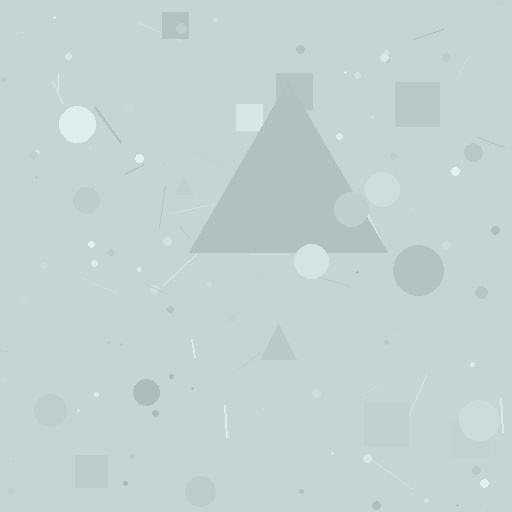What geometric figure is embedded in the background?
A triangle is embedded in the background.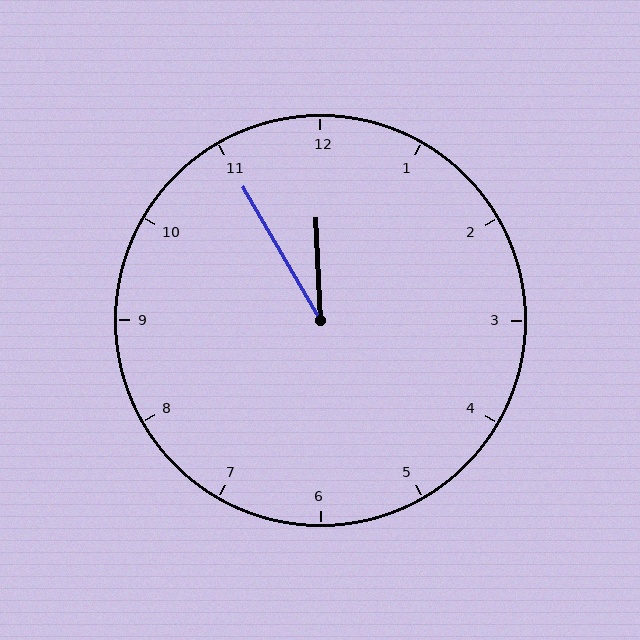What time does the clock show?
11:55.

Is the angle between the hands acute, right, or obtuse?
It is acute.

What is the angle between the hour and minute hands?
Approximately 28 degrees.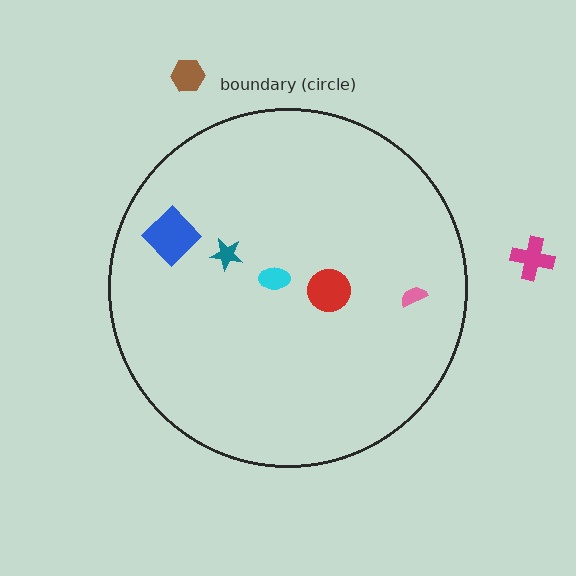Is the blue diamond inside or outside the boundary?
Inside.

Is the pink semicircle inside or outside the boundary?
Inside.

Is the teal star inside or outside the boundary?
Inside.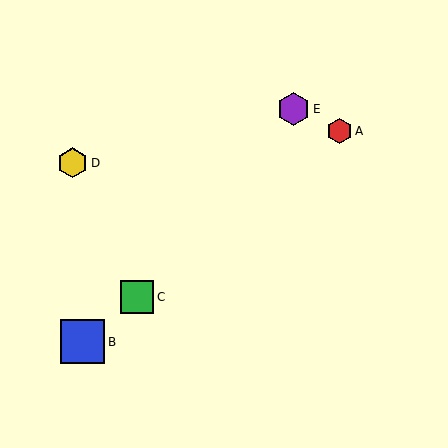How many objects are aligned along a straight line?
3 objects (A, B, C) are aligned along a straight line.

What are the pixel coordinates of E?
Object E is at (293, 109).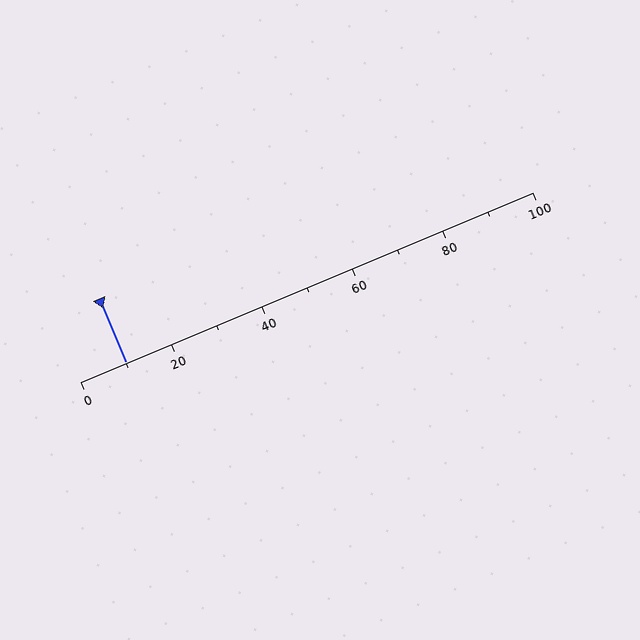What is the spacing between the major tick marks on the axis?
The major ticks are spaced 20 apart.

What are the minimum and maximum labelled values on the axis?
The axis runs from 0 to 100.